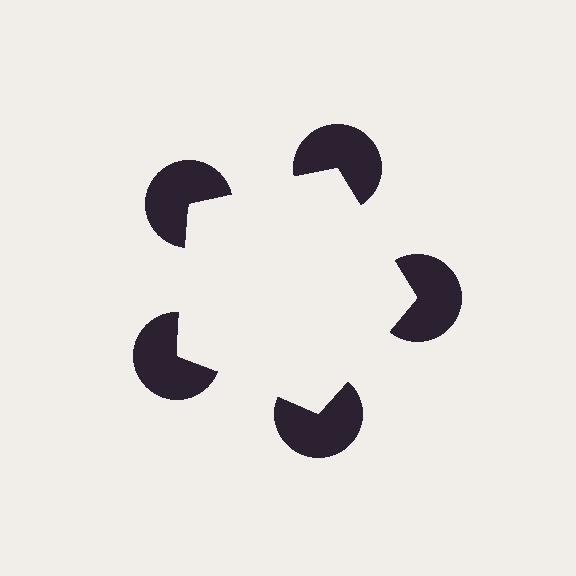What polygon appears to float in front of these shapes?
An illusory pentagon — its edges are inferred from the aligned wedge cuts in the pac-man discs, not physically drawn.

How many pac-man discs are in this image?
There are 5 — one at each vertex of the illusory pentagon.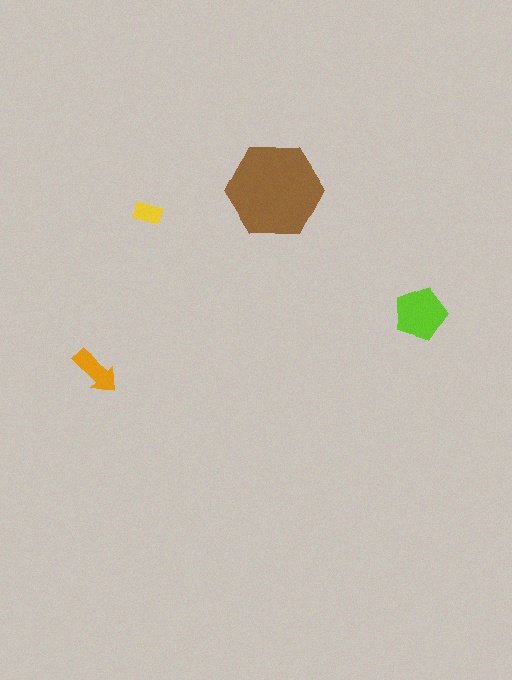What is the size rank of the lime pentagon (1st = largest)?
2nd.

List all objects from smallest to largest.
The yellow rectangle, the orange arrow, the lime pentagon, the brown hexagon.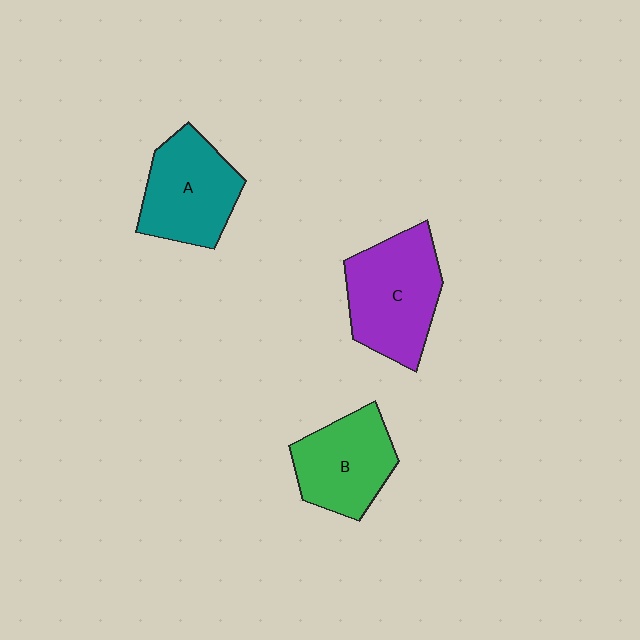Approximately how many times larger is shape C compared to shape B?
Approximately 1.2 times.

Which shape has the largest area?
Shape C (purple).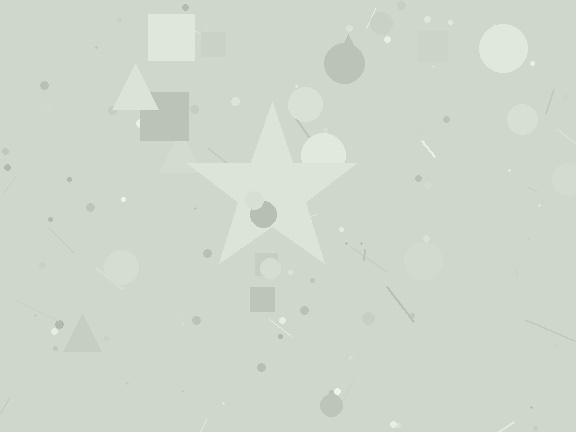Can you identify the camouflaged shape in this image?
The camouflaged shape is a star.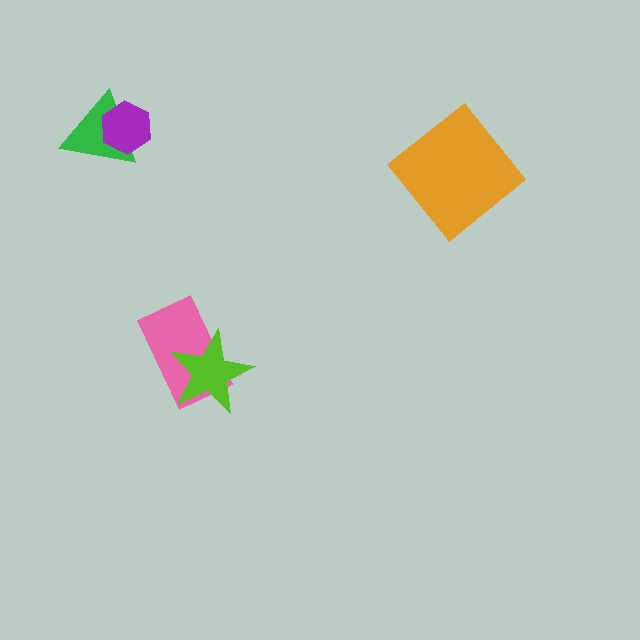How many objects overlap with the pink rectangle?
1 object overlaps with the pink rectangle.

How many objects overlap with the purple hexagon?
1 object overlaps with the purple hexagon.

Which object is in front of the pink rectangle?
The lime star is in front of the pink rectangle.